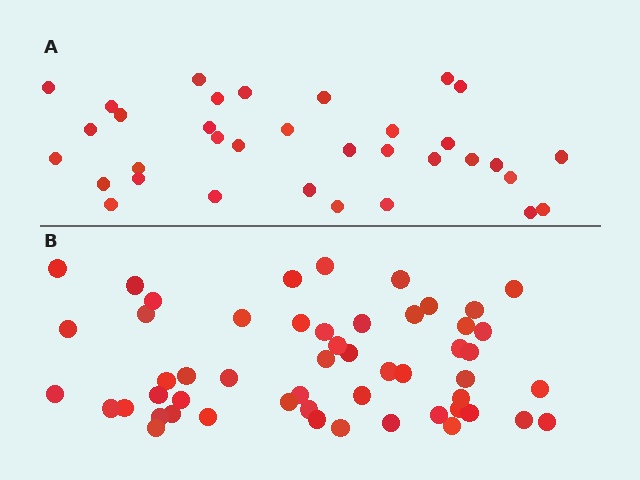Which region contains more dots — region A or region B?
Region B (the bottom region) has more dots.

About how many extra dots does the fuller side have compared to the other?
Region B has approximately 20 more dots than region A.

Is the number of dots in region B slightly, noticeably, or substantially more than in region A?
Region B has substantially more. The ratio is roughly 1.6 to 1.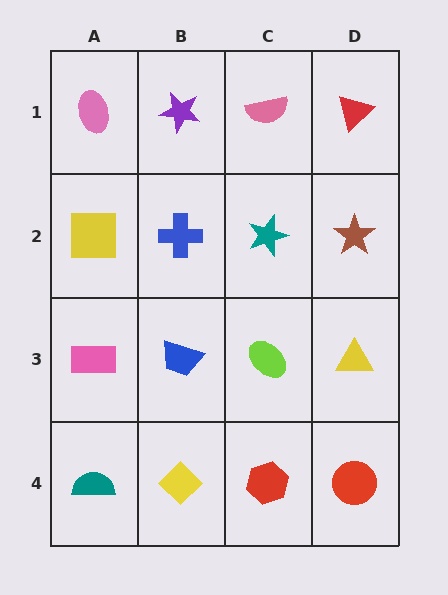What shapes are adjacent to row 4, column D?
A yellow triangle (row 3, column D), a red hexagon (row 4, column C).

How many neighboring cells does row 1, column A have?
2.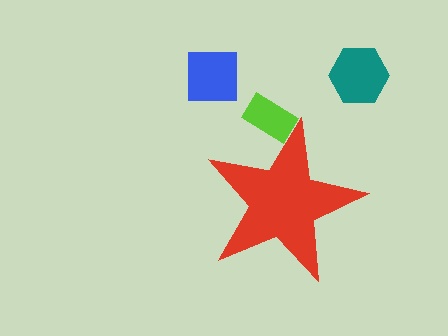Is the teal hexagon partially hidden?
No, the teal hexagon is fully visible.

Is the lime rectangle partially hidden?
Yes, the lime rectangle is partially hidden behind the red star.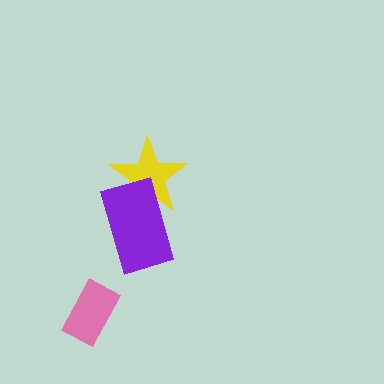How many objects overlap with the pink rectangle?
0 objects overlap with the pink rectangle.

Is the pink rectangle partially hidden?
No, no other shape covers it.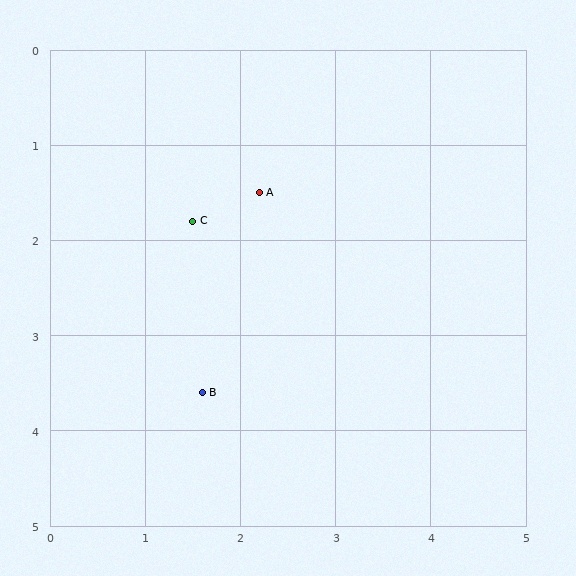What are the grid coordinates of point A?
Point A is at approximately (2.2, 1.5).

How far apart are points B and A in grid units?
Points B and A are about 2.2 grid units apart.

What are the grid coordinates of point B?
Point B is at approximately (1.6, 3.6).